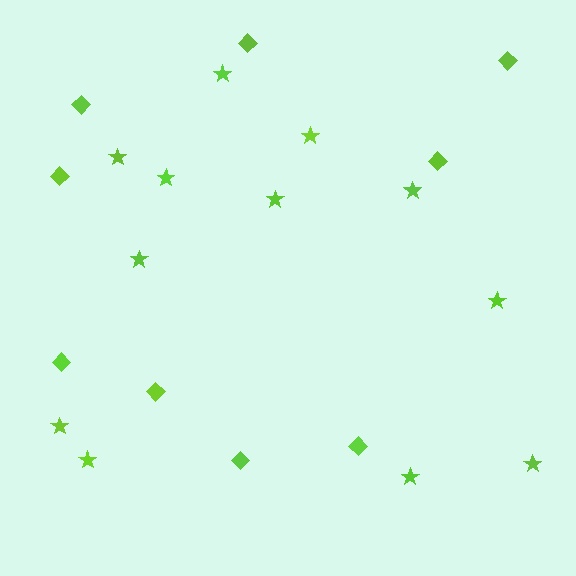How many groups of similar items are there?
There are 2 groups: one group of stars (12) and one group of diamonds (9).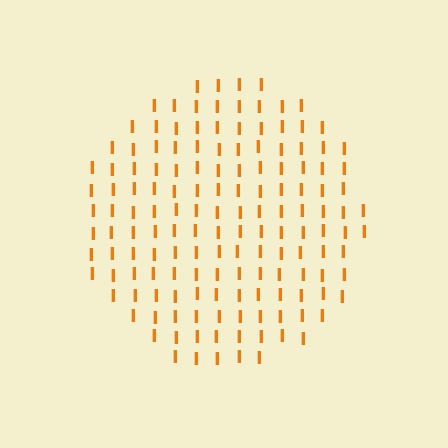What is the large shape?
The large shape is a circle.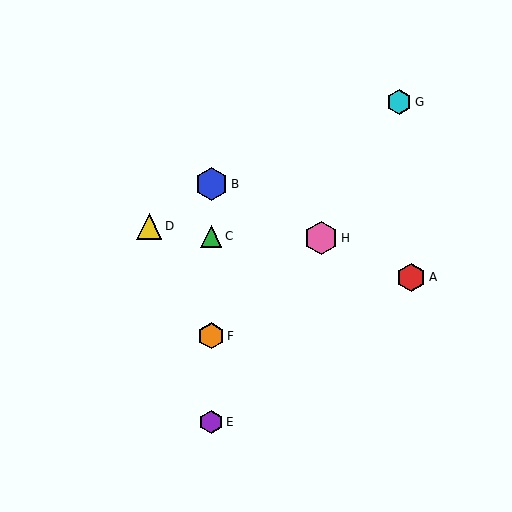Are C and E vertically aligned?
Yes, both are at x≈211.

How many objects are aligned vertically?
4 objects (B, C, E, F) are aligned vertically.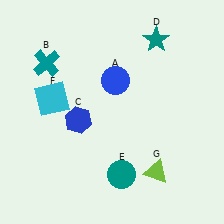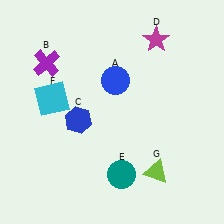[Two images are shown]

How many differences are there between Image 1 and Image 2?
There are 2 differences between the two images.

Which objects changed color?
B changed from teal to purple. D changed from teal to magenta.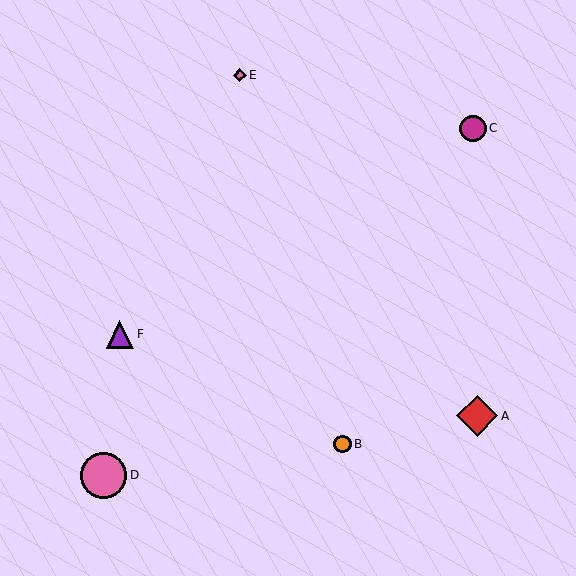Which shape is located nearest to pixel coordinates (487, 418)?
The red diamond (labeled A) at (477, 416) is nearest to that location.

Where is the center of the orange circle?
The center of the orange circle is at (342, 444).